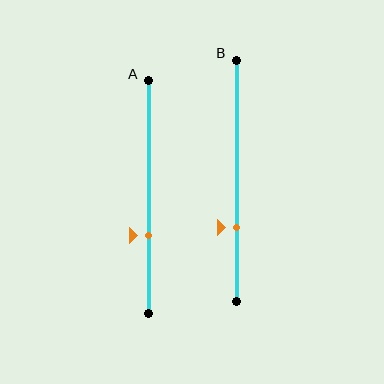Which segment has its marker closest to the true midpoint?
Segment A has its marker closest to the true midpoint.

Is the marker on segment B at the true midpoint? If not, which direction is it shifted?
No, the marker on segment B is shifted downward by about 19% of the segment length.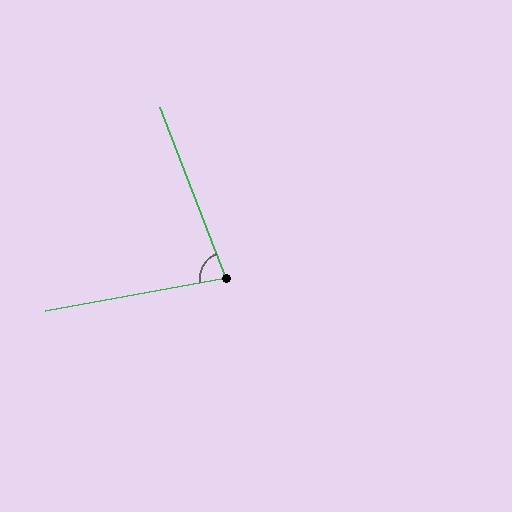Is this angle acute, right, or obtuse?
It is acute.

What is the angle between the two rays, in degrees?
Approximately 79 degrees.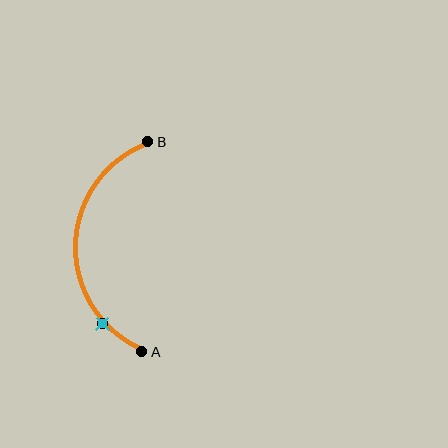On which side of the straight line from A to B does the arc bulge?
The arc bulges to the left of the straight line connecting A and B.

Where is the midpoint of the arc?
The arc midpoint is the point on the curve farthest from the straight line joining A and B. It sits to the left of that line.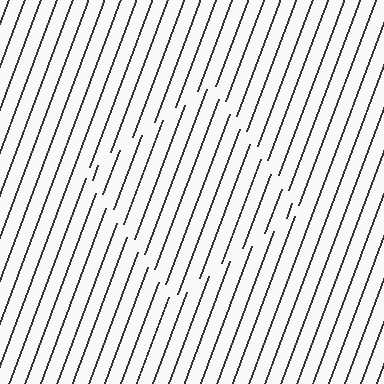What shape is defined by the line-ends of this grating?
An illusory square. The interior of the shape contains the same grating, shifted by half a period — the contour is defined by the phase discontinuity where line-ends from the inner and outer gratings abut.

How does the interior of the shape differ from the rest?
The interior of the shape contains the same grating, shifted by half a period — the contour is defined by the phase discontinuity where line-ends from the inner and outer gratings abut.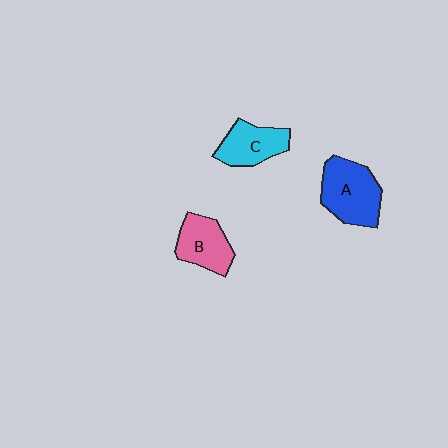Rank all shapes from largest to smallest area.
From largest to smallest: A (blue), B (pink), C (cyan).